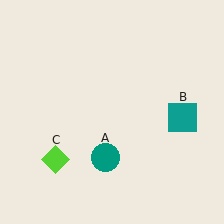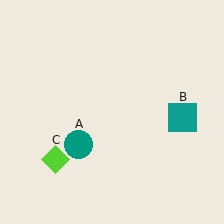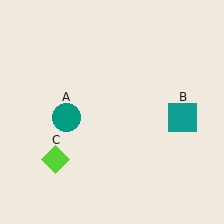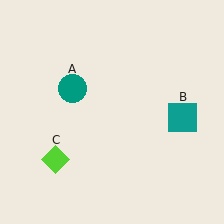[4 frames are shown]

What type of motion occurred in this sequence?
The teal circle (object A) rotated clockwise around the center of the scene.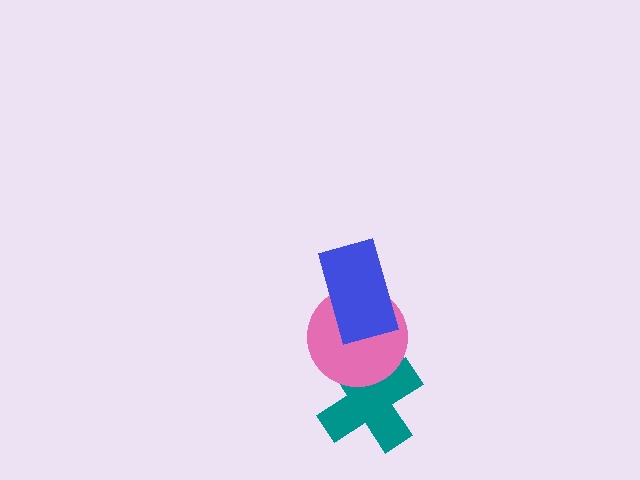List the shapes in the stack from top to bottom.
From top to bottom: the blue rectangle, the pink circle, the teal cross.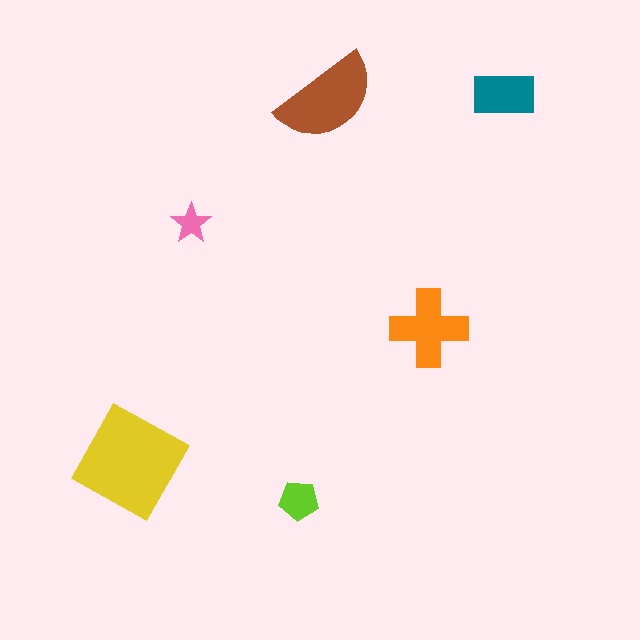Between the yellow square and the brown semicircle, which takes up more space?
The yellow square.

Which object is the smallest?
The pink star.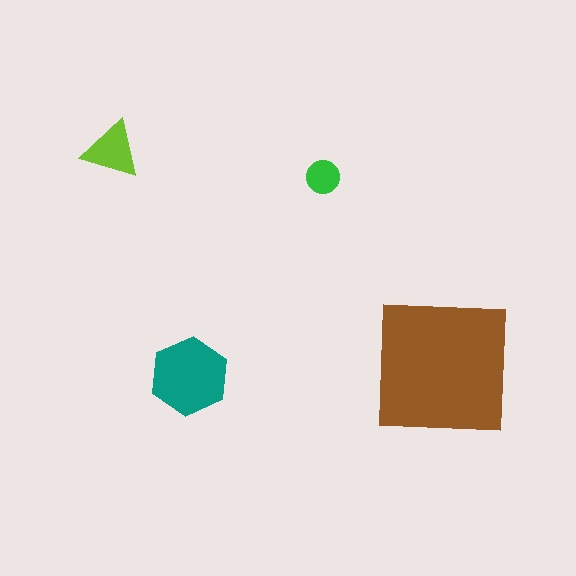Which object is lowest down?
The teal hexagon is bottommost.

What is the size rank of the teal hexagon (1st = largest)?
2nd.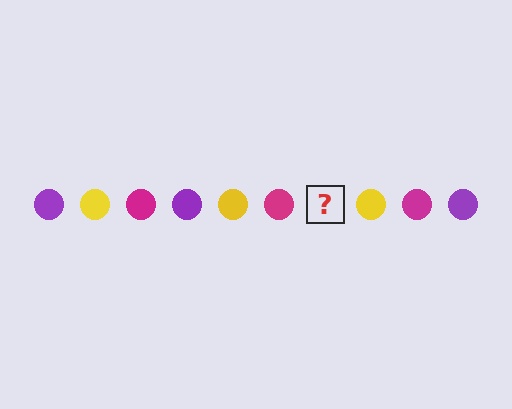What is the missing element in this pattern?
The missing element is a purple circle.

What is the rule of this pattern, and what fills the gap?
The rule is that the pattern cycles through purple, yellow, magenta circles. The gap should be filled with a purple circle.